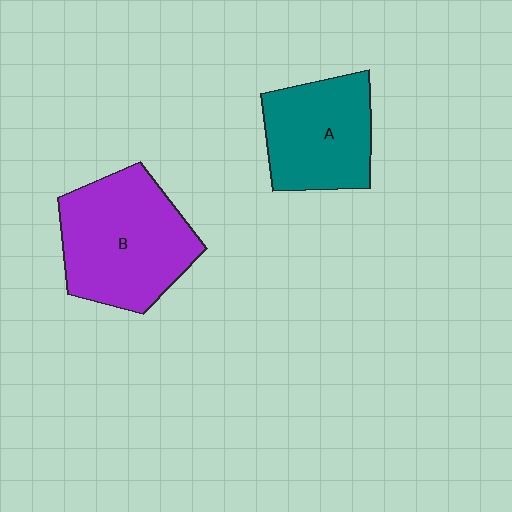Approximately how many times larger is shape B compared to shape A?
Approximately 1.3 times.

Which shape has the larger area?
Shape B (purple).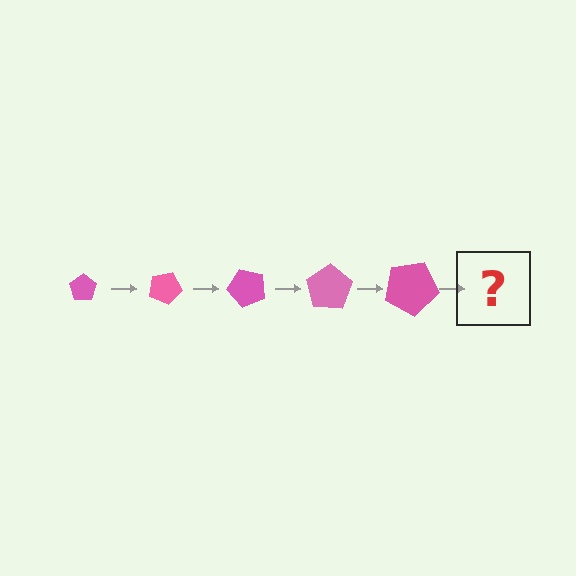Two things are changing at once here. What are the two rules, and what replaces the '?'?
The two rules are that the pentagon grows larger each step and it rotates 25 degrees each step. The '?' should be a pentagon, larger than the previous one and rotated 125 degrees from the start.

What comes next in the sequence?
The next element should be a pentagon, larger than the previous one and rotated 125 degrees from the start.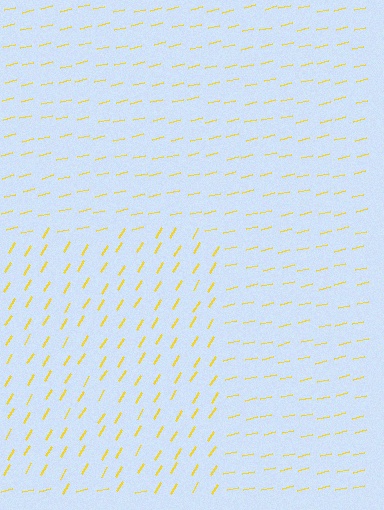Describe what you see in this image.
The image is filled with small yellow line segments. A rectangle region in the image has lines oriented differently from the surrounding lines, creating a visible texture boundary.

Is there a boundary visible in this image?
Yes, there is a texture boundary formed by a change in line orientation.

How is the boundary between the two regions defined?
The boundary is defined purely by a change in line orientation (approximately 45 degrees difference). All lines are the same color and thickness.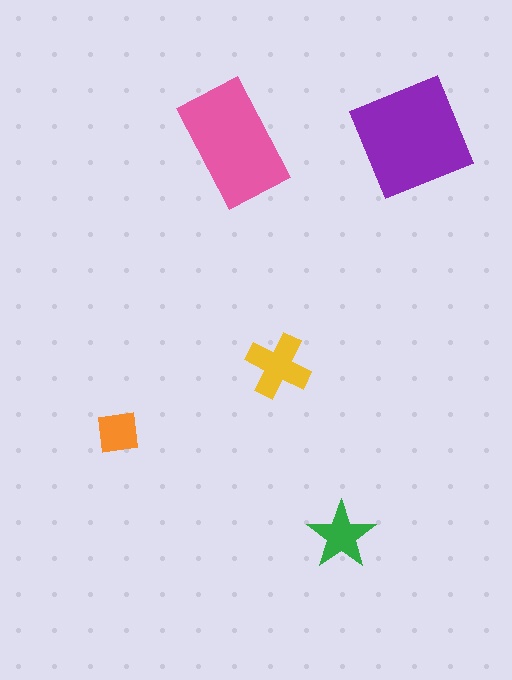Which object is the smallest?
The orange square.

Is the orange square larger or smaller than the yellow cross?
Smaller.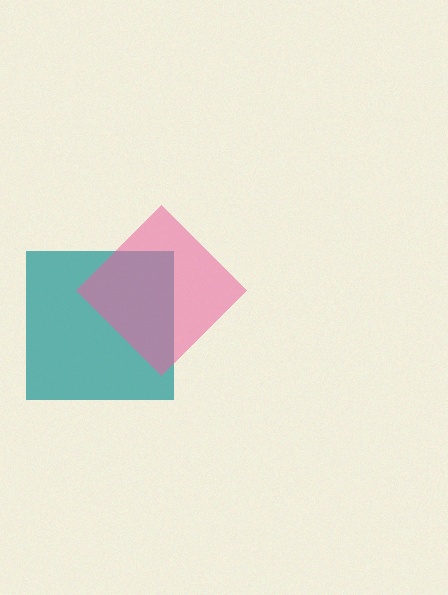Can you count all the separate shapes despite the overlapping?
Yes, there are 2 separate shapes.